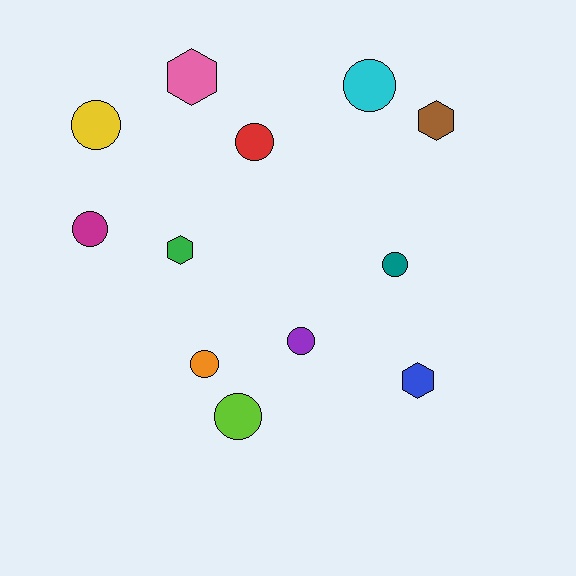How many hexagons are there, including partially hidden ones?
There are 4 hexagons.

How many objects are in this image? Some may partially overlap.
There are 12 objects.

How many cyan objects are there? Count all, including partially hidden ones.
There is 1 cyan object.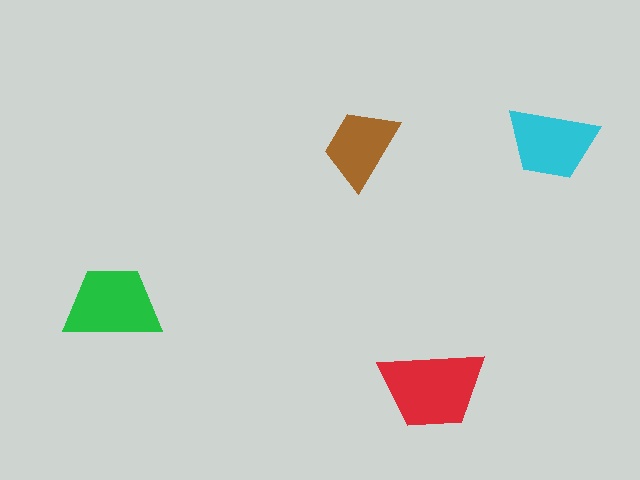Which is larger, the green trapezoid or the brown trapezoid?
The green one.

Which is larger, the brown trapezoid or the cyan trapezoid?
The cyan one.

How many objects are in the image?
There are 4 objects in the image.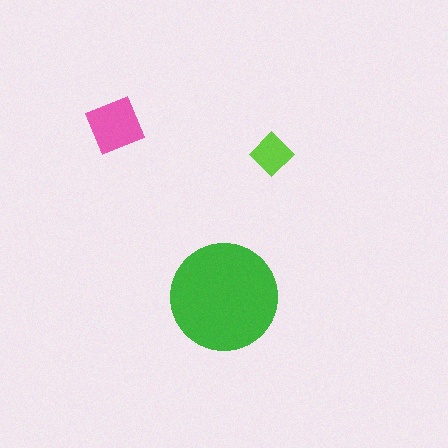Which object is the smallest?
The lime diamond.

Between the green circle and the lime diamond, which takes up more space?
The green circle.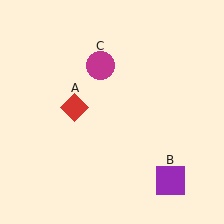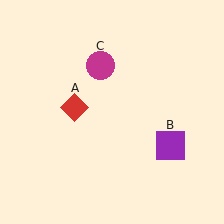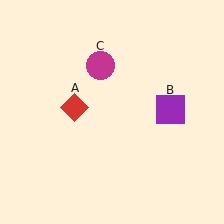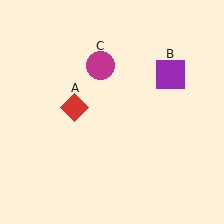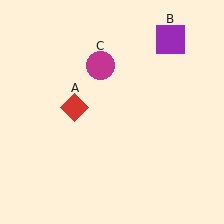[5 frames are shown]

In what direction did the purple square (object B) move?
The purple square (object B) moved up.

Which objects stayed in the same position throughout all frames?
Red diamond (object A) and magenta circle (object C) remained stationary.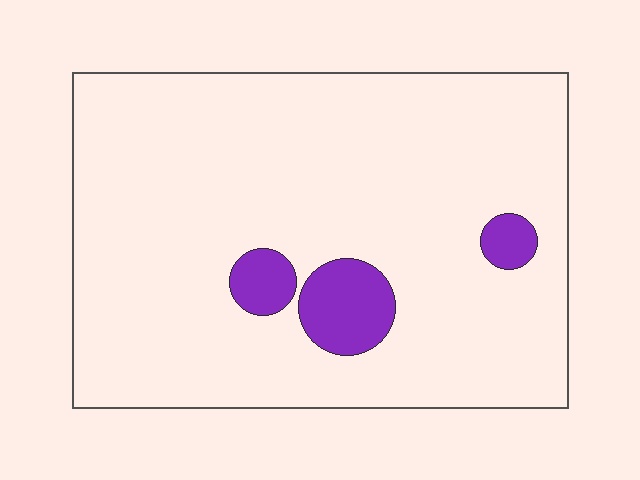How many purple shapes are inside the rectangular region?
3.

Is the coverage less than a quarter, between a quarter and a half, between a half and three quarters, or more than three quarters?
Less than a quarter.